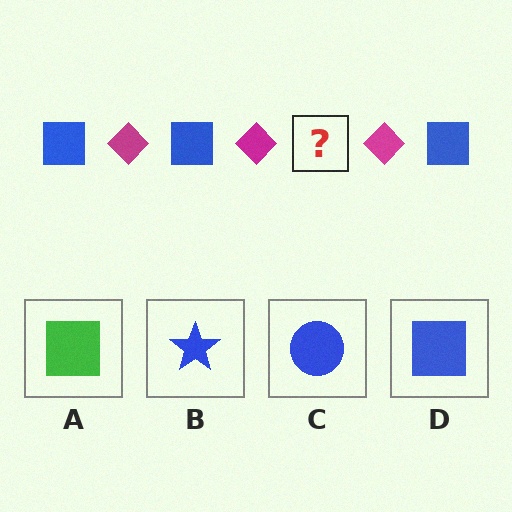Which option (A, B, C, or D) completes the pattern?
D.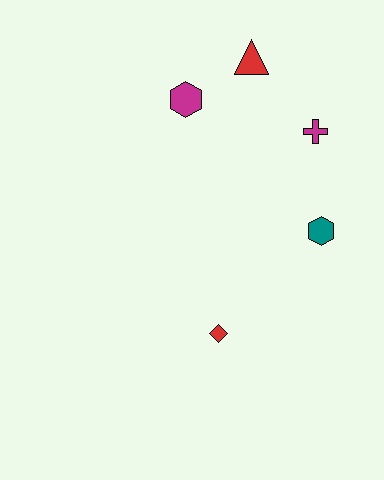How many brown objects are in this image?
There are no brown objects.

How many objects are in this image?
There are 5 objects.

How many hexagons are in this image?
There are 2 hexagons.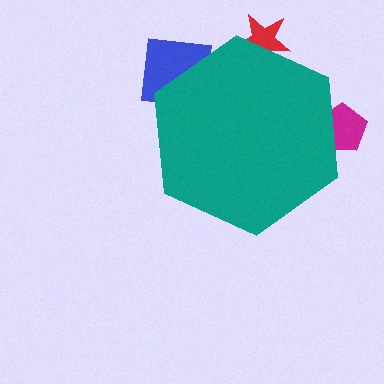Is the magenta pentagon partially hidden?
Yes, the magenta pentagon is partially hidden behind the teal hexagon.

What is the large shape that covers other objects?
A teal hexagon.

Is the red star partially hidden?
Yes, the red star is partially hidden behind the teal hexagon.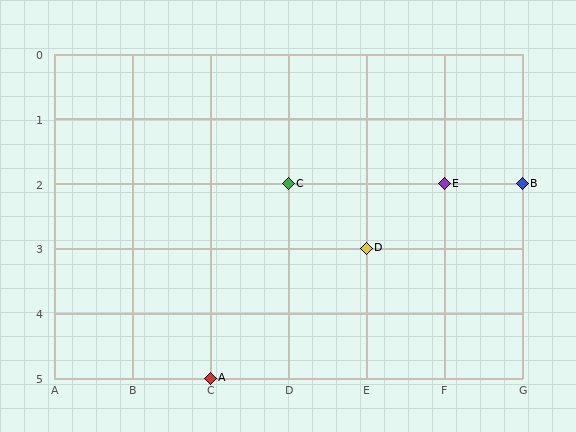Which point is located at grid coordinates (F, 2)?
Point E is at (F, 2).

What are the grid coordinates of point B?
Point B is at grid coordinates (G, 2).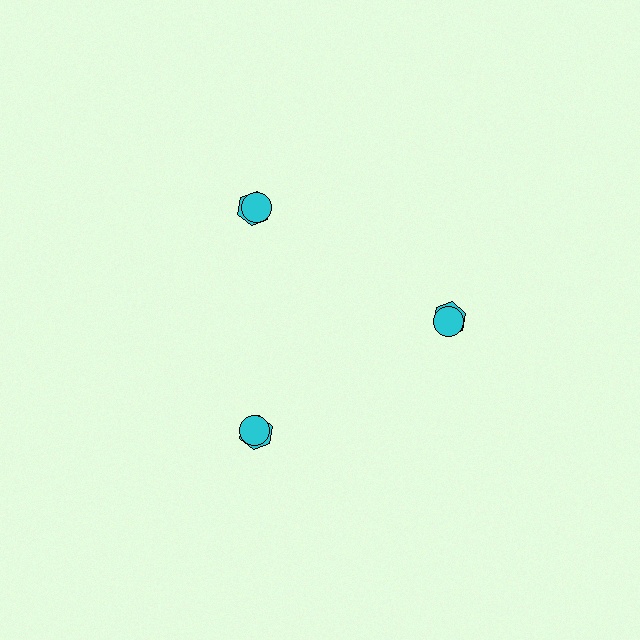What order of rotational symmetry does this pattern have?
This pattern has 3-fold rotational symmetry.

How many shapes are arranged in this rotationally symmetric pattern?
There are 6 shapes, arranged in 3 groups of 2.